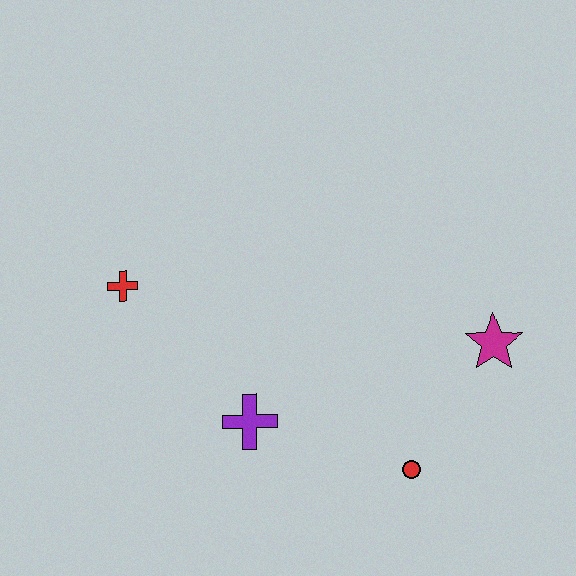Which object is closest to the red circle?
The magenta star is closest to the red circle.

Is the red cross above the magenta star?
Yes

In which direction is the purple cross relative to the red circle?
The purple cross is to the left of the red circle.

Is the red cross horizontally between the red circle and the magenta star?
No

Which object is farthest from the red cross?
The magenta star is farthest from the red cross.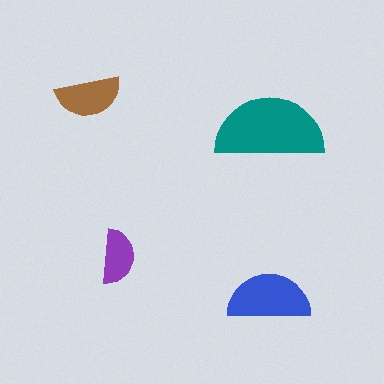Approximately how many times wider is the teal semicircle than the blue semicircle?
About 1.5 times wider.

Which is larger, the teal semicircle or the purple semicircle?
The teal one.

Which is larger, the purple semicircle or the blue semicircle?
The blue one.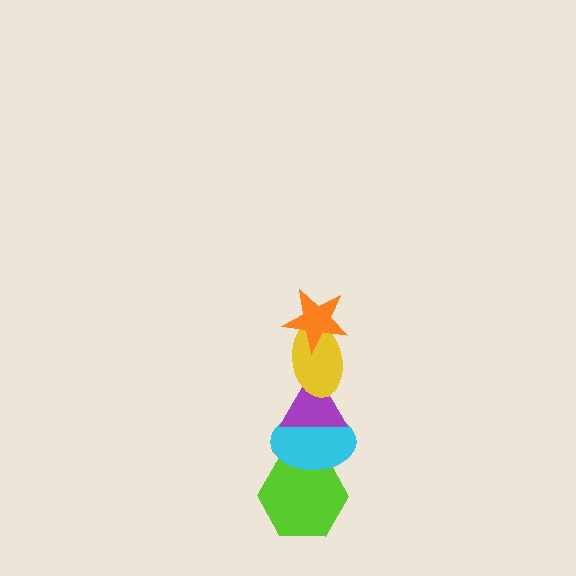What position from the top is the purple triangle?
The purple triangle is 3rd from the top.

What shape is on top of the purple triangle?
The yellow ellipse is on top of the purple triangle.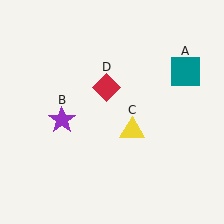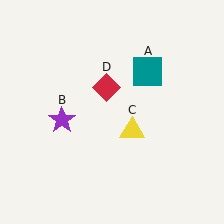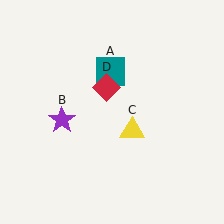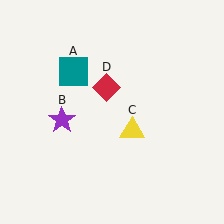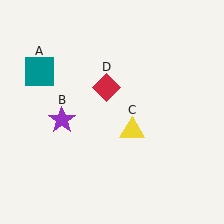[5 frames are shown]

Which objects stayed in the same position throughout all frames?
Purple star (object B) and yellow triangle (object C) and red diamond (object D) remained stationary.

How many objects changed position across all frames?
1 object changed position: teal square (object A).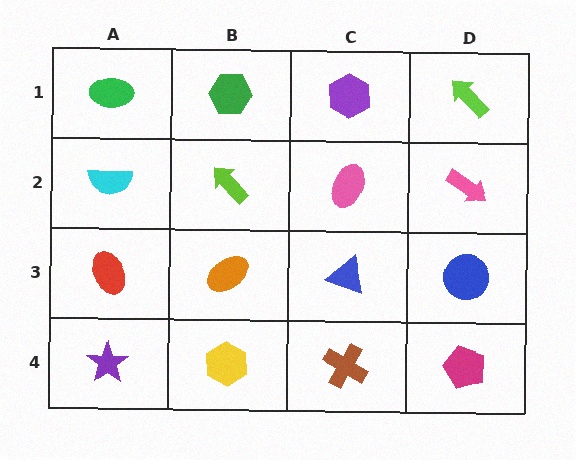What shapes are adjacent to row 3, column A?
A cyan semicircle (row 2, column A), a purple star (row 4, column A), an orange ellipse (row 3, column B).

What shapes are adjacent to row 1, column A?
A cyan semicircle (row 2, column A), a green hexagon (row 1, column B).